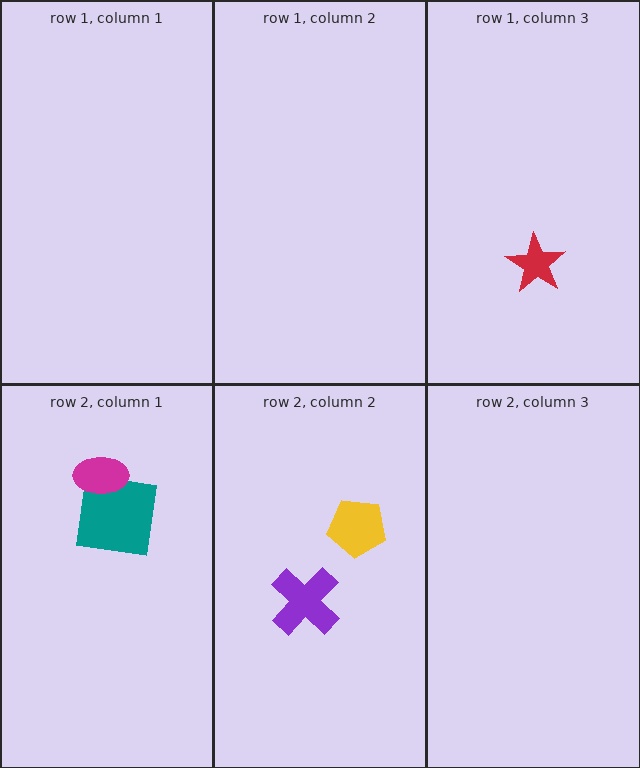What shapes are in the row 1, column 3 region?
The red star.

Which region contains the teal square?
The row 2, column 1 region.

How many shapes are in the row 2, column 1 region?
2.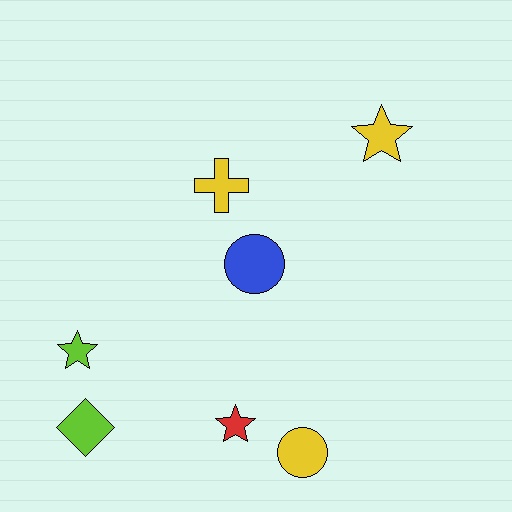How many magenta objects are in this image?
There are no magenta objects.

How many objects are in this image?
There are 7 objects.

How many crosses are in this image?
There is 1 cross.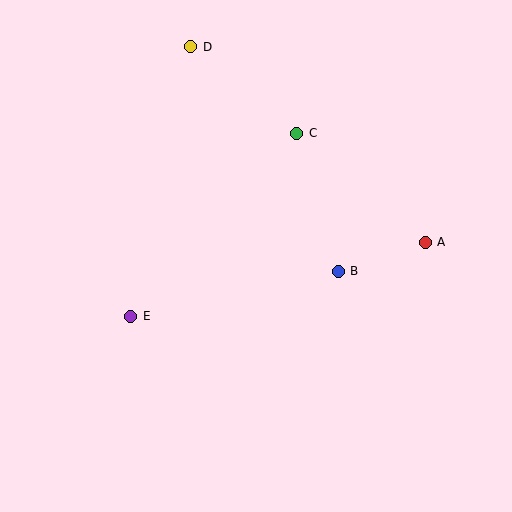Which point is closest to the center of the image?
Point B at (338, 271) is closest to the center.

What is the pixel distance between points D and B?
The distance between D and B is 269 pixels.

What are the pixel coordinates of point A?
Point A is at (425, 242).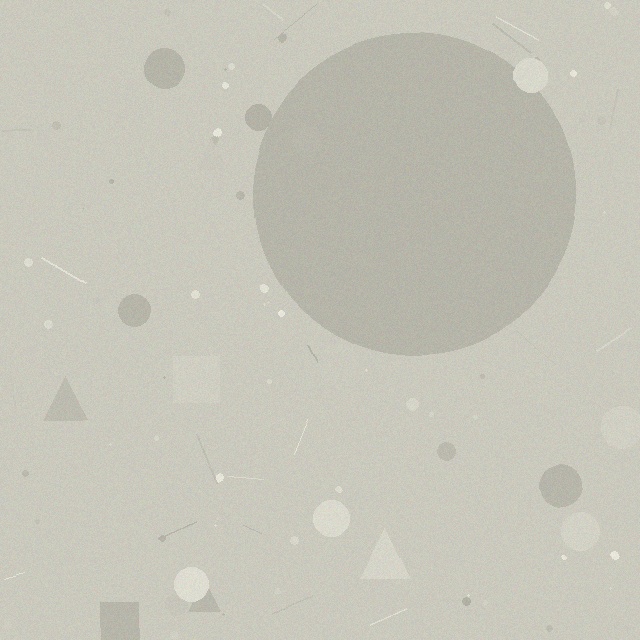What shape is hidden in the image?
A circle is hidden in the image.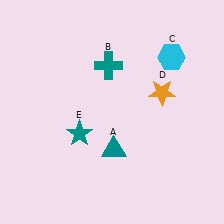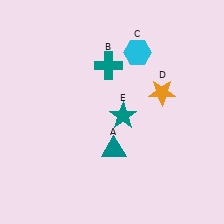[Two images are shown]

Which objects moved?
The objects that moved are: the cyan hexagon (C), the teal star (E).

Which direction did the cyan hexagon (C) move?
The cyan hexagon (C) moved left.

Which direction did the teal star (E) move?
The teal star (E) moved right.